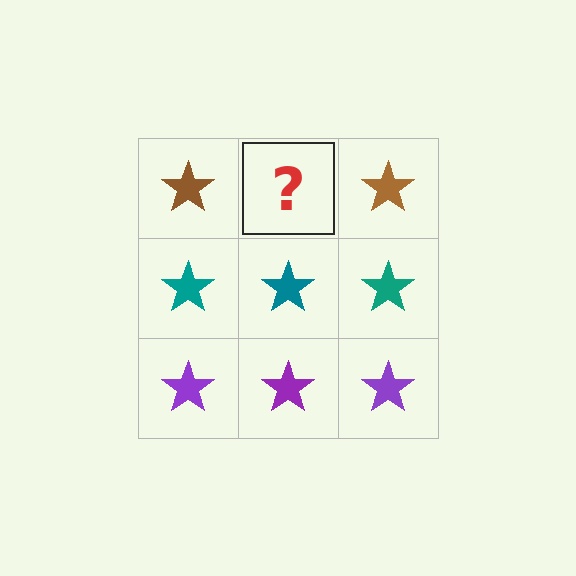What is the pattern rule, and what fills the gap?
The rule is that each row has a consistent color. The gap should be filled with a brown star.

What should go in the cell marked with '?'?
The missing cell should contain a brown star.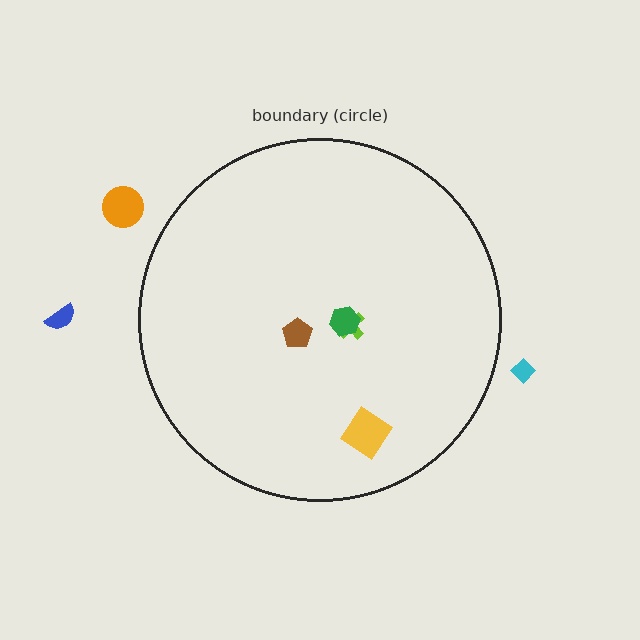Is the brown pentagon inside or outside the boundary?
Inside.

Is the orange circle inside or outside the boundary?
Outside.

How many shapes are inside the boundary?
4 inside, 3 outside.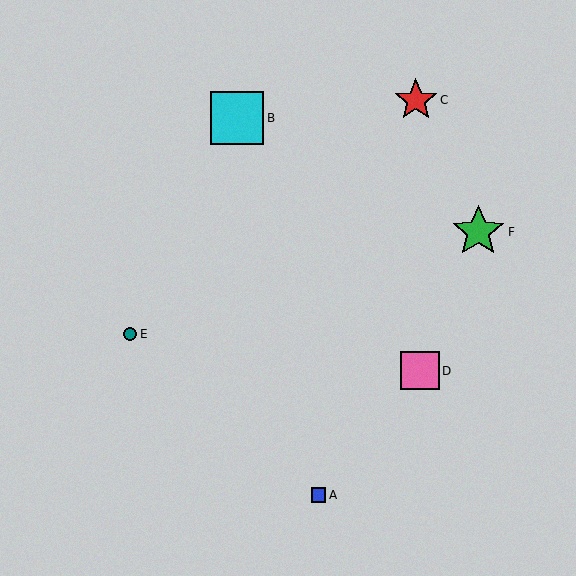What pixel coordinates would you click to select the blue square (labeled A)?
Click at (319, 495) to select the blue square A.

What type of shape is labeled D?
Shape D is a pink square.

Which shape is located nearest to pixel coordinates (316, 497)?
The blue square (labeled A) at (319, 495) is nearest to that location.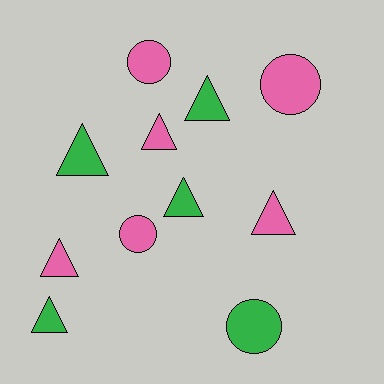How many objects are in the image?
There are 11 objects.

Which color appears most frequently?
Pink, with 6 objects.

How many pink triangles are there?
There are 3 pink triangles.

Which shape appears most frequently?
Triangle, with 7 objects.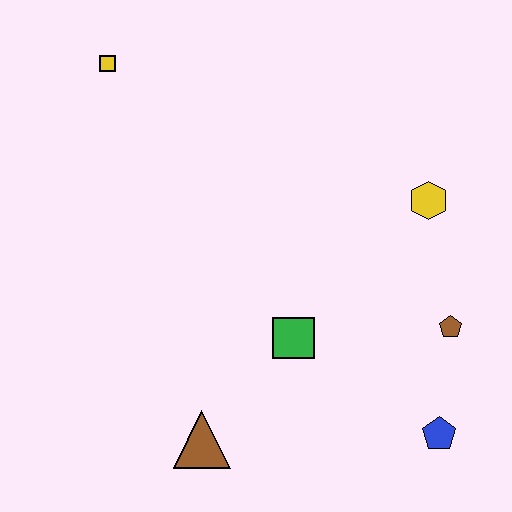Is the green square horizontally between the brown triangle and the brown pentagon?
Yes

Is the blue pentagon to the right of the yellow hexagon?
Yes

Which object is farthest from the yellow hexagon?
The yellow square is farthest from the yellow hexagon.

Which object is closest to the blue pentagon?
The brown pentagon is closest to the blue pentagon.